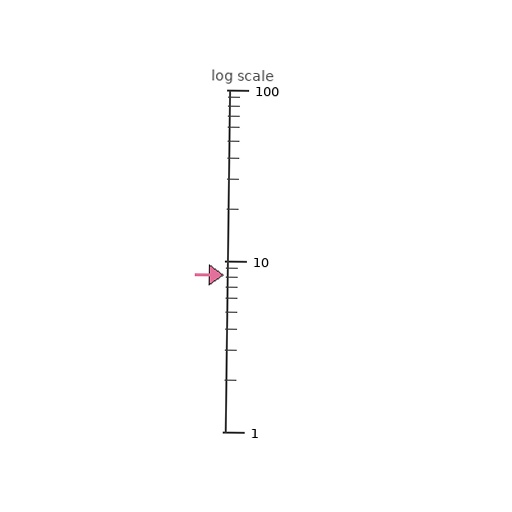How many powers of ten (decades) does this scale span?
The scale spans 2 decades, from 1 to 100.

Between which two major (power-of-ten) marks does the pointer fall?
The pointer is between 1 and 10.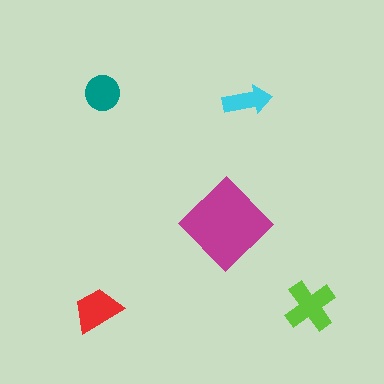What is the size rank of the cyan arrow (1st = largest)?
5th.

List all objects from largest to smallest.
The magenta diamond, the lime cross, the red trapezoid, the teal circle, the cyan arrow.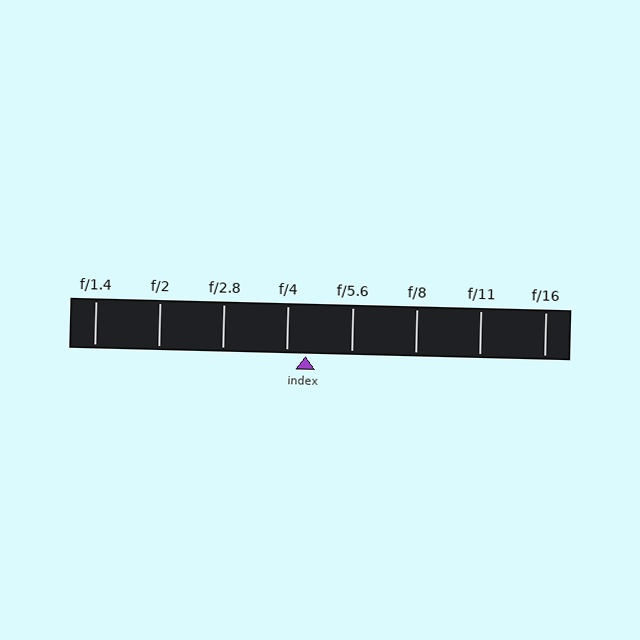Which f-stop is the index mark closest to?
The index mark is closest to f/4.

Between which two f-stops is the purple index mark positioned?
The index mark is between f/4 and f/5.6.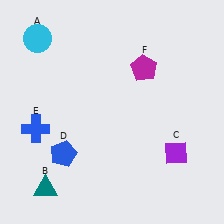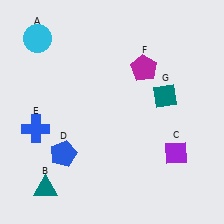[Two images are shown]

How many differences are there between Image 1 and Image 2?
There is 1 difference between the two images.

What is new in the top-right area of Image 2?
A teal diamond (G) was added in the top-right area of Image 2.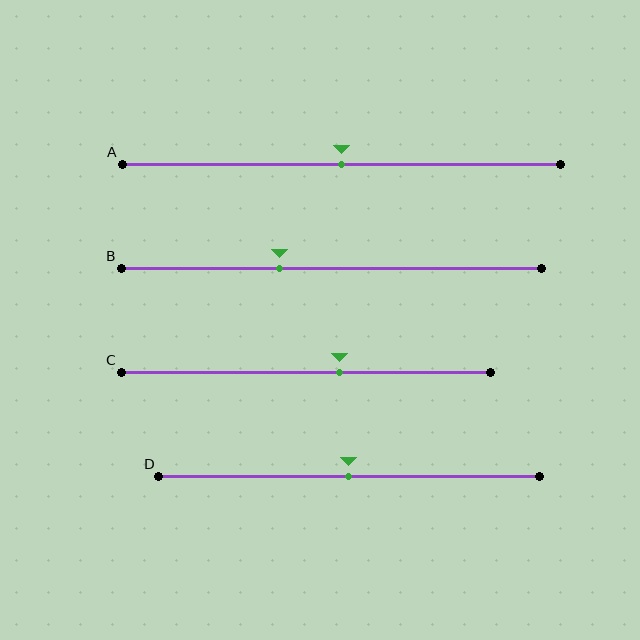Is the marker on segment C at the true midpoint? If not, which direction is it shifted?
No, the marker on segment C is shifted to the right by about 9% of the segment length.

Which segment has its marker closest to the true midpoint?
Segment A has its marker closest to the true midpoint.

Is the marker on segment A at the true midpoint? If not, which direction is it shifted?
Yes, the marker on segment A is at the true midpoint.